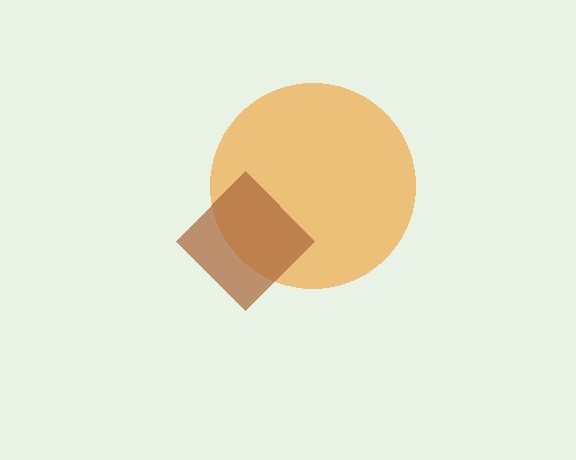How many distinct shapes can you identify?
There are 2 distinct shapes: an orange circle, a brown diamond.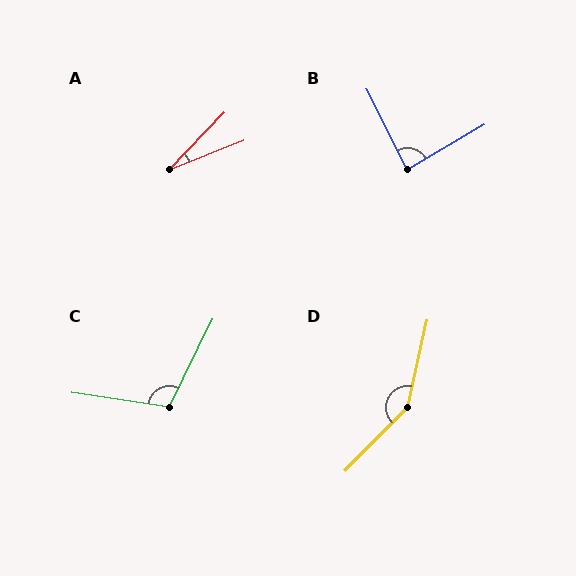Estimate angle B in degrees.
Approximately 86 degrees.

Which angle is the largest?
D, at approximately 148 degrees.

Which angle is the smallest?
A, at approximately 24 degrees.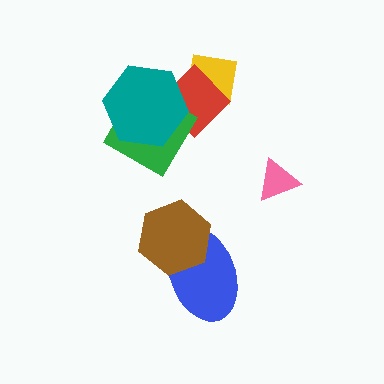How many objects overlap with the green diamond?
2 objects overlap with the green diamond.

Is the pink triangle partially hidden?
No, no other shape covers it.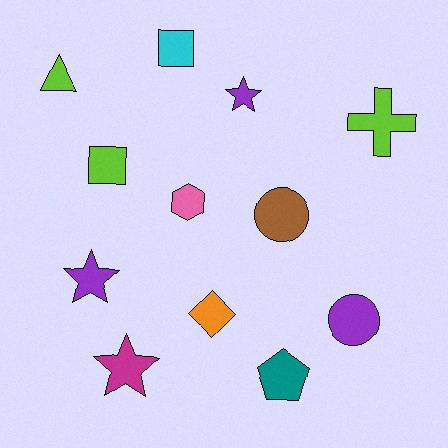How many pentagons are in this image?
There is 1 pentagon.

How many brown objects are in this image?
There is 1 brown object.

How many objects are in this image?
There are 12 objects.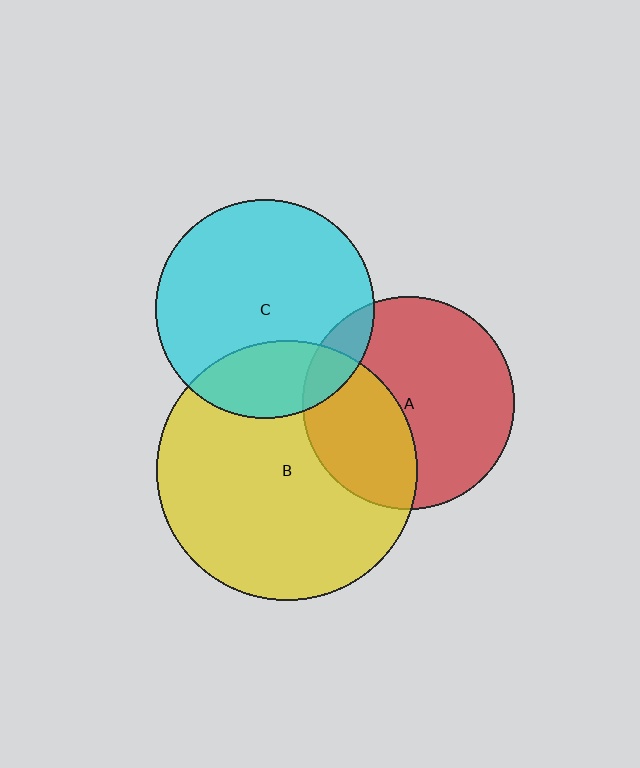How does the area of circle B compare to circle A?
Approximately 1.5 times.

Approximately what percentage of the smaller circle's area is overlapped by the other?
Approximately 10%.